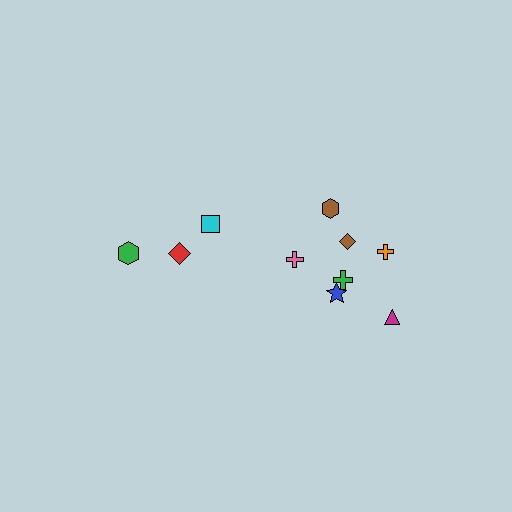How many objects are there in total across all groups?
There are 10 objects.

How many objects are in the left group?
There are 3 objects.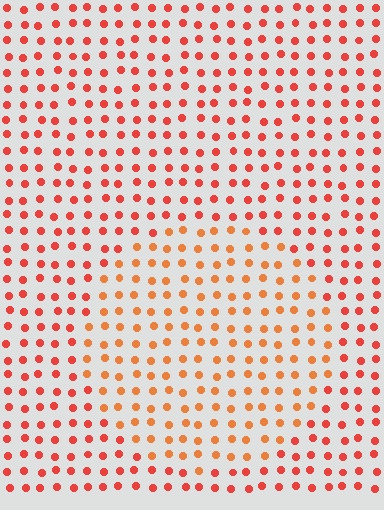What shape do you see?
I see a circle.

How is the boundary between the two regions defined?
The boundary is defined purely by a slight shift in hue (about 22 degrees). Spacing, size, and orientation are identical on both sides.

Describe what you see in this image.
The image is filled with small red elements in a uniform arrangement. A circle-shaped region is visible where the elements are tinted to a slightly different hue, forming a subtle color boundary.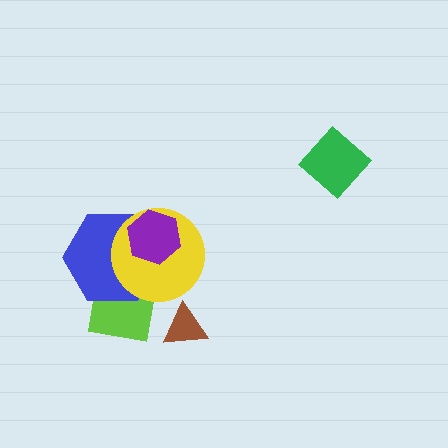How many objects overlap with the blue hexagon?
3 objects overlap with the blue hexagon.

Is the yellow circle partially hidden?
Yes, it is partially covered by another shape.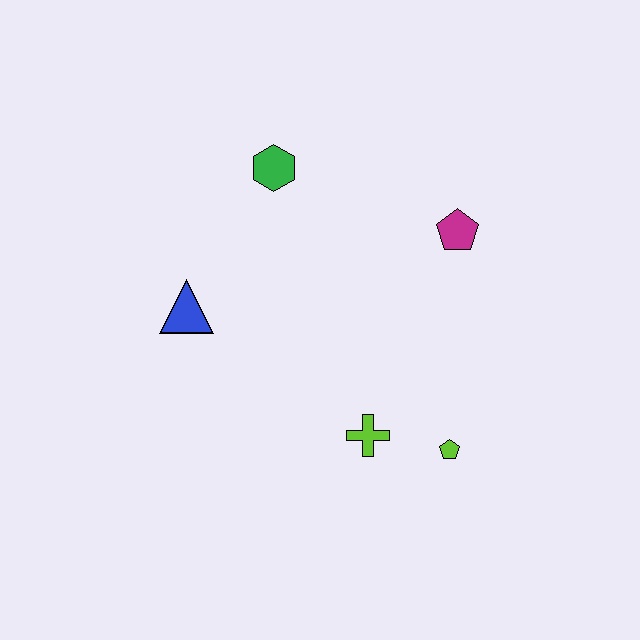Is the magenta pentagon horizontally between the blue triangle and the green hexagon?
No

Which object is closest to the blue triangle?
The green hexagon is closest to the blue triangle.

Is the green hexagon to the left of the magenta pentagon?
Yes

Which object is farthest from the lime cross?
The green hexagon is farthest from the lime cross.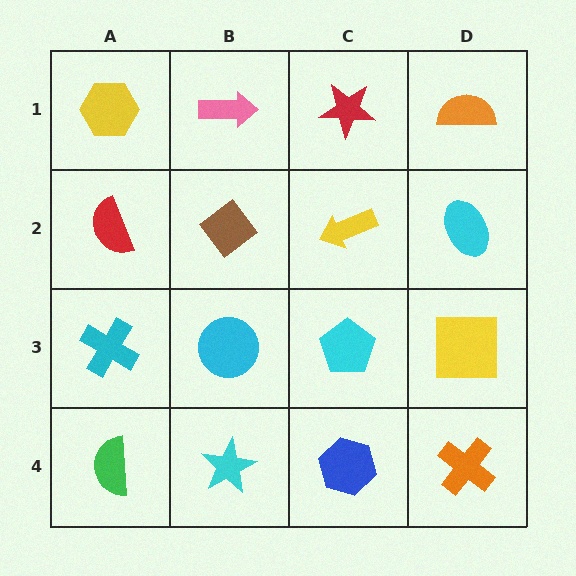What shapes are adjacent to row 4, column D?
A yellow square (row 3, column D), a blue hexagon (row 4, column C).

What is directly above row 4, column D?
A yellow square.